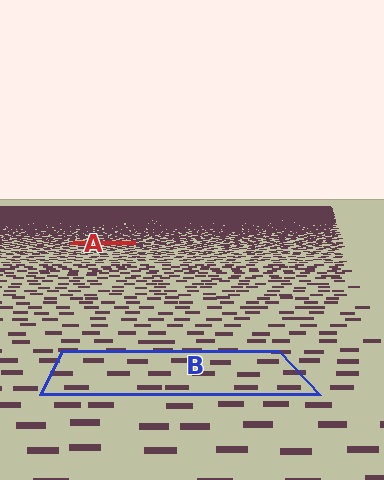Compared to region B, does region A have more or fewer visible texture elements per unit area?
Region A has more texture elements per unit area — they are packed more densely because it is farther away.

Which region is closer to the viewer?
Region B is closer. The texture elements there are larger and more spread out.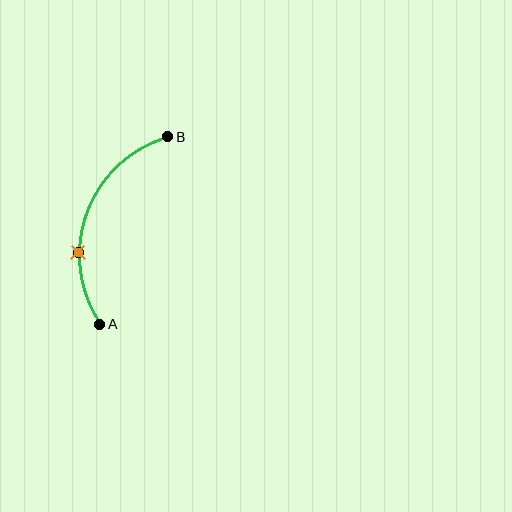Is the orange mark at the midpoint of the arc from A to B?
No. The orange mark lies on the arc but is closer to endpoint A. The arc midpoint would be at the point on the curve equidistant along the arc from both A and B.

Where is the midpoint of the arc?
The arc midpoint is the point on the curve farthest from the straight line joining A and B. It sits to the left of that line.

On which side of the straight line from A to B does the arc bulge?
The arc bulges to the left of the straight line connecting A and B.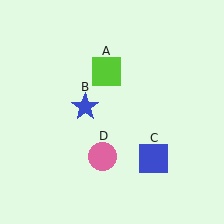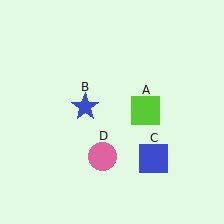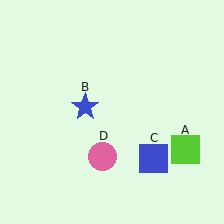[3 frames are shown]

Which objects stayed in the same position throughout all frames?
Blue star (object B) and blue square (object C) and pink circle (object D) remained stationary.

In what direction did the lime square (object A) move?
The lime square (object A) moved down and to the right.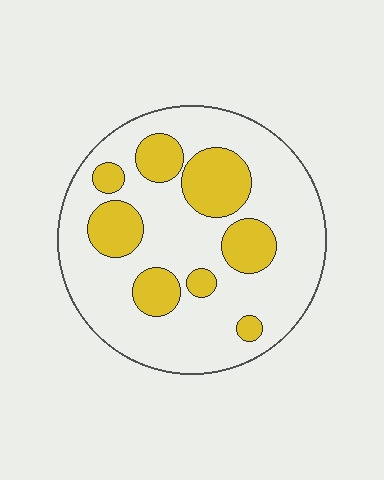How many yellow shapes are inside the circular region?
8.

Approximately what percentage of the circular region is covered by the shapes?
Approximately 25%.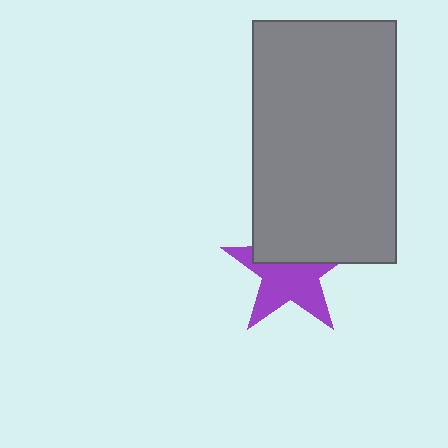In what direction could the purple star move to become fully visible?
The purple star could move down. That would shift it out from behind the gray rectangle entirely.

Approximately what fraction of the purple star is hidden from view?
Roughly 40% of the purple star is hidden behind the gray rectangle.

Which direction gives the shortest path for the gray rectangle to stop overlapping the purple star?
Moving up gives the shortest separation.